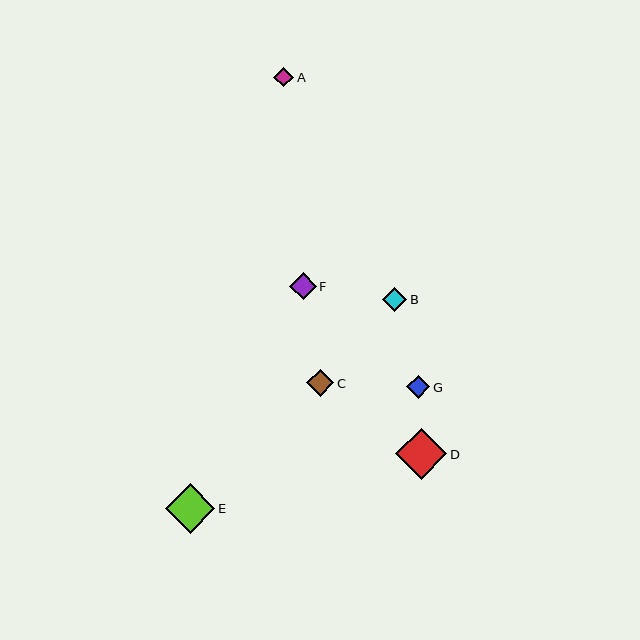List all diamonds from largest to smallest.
From largest to smallest: D, E, C, F, B, G, A.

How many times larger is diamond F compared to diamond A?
Diamond F is approximately 1.4 times the size of diamond A.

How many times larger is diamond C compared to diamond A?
Diamond C is approximately 1.4 times the size of diamond A.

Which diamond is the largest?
Diamond D is the largest with a size of approximately 51 pixels.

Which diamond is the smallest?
Diamond A is the smallest with a size of approximately 20 pixels.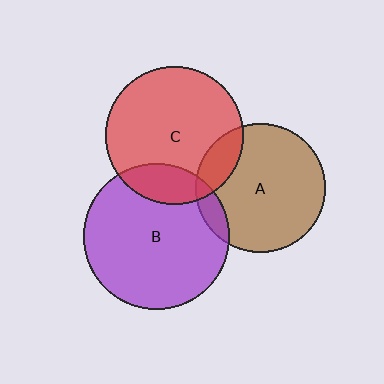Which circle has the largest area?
Circle B (purple).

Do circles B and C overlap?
Yes.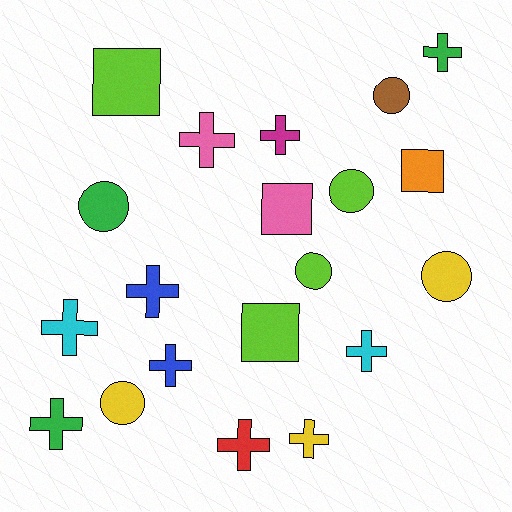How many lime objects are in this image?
There are 4 lime objects.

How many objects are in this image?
There are 20 objects.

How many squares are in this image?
There are 4 squares.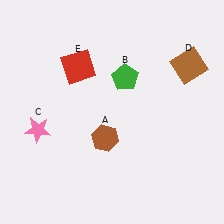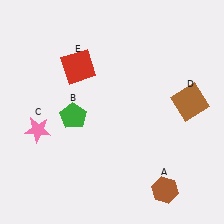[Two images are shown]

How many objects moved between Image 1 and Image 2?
3 objects moved between the two images.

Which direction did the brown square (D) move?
The brown square (D) moved down.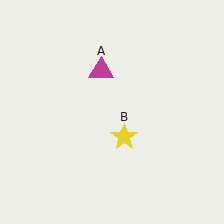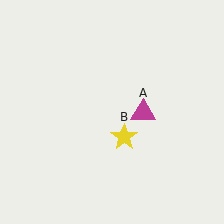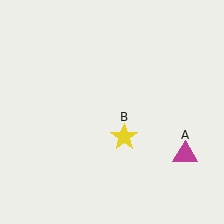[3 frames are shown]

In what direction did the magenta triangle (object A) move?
The magenta triangle (object A) moved down and to the right.